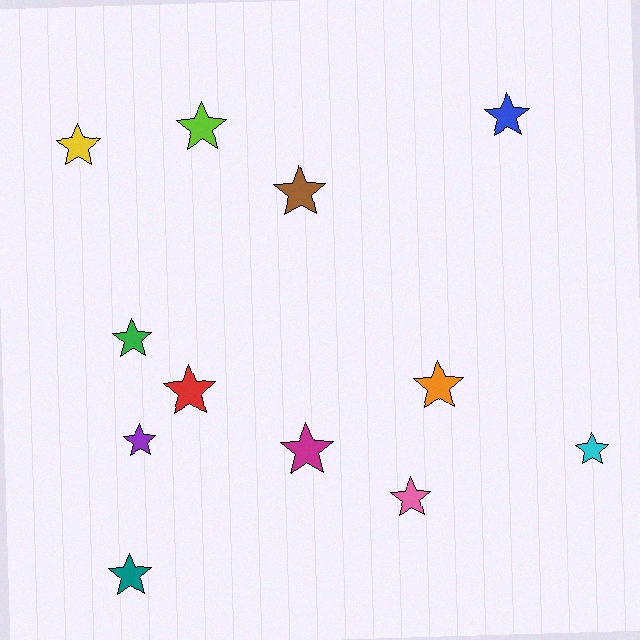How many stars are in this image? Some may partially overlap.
There are 12 stars.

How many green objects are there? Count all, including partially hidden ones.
There is 1 green object.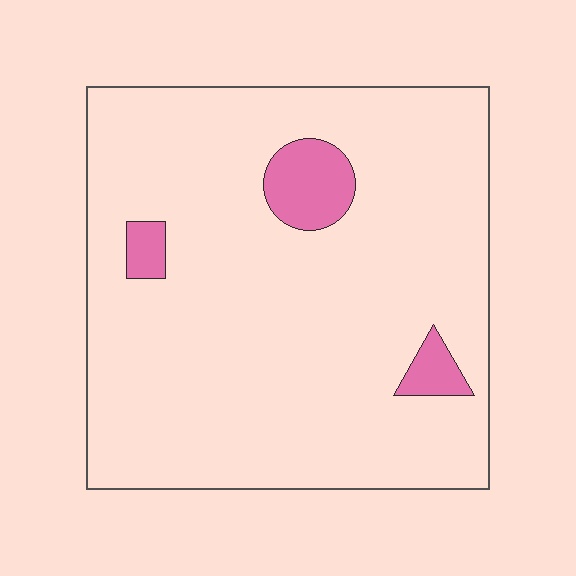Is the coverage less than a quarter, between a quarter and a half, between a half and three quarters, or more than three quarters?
Less than a quarter.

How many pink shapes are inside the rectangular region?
3.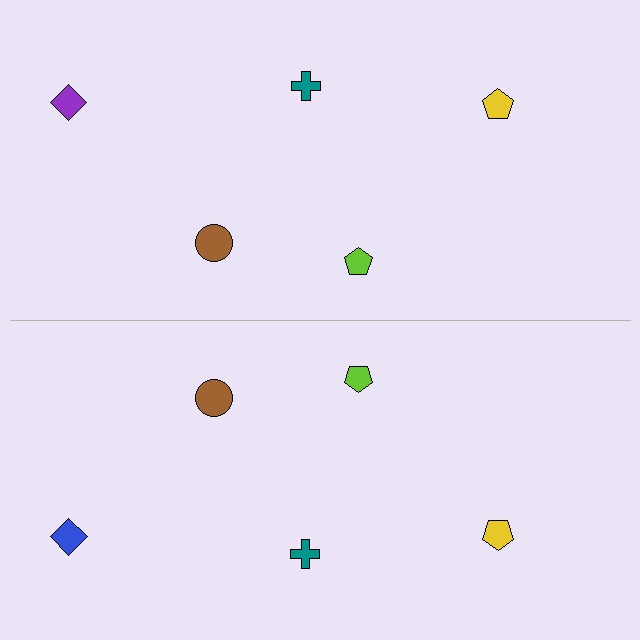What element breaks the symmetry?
The blue diamond on the bottom side breaks the symmetry — its mirror counterpart is purple.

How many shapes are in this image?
There are 10 shapes in this image.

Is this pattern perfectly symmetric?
No, the pattern is not perfectly symmetric. The blue diamond on the bottom side breaks the symmetry — its mirror counterpart is purple.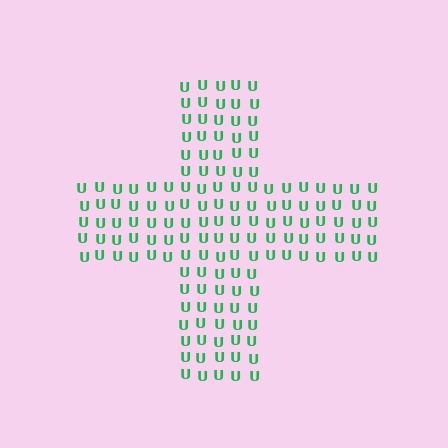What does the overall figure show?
The overall figure shows a cross.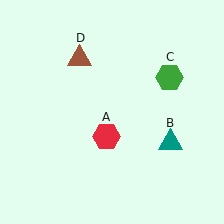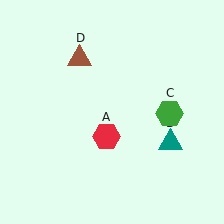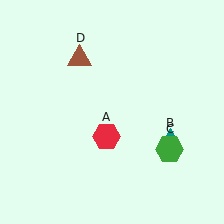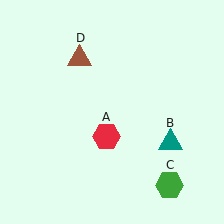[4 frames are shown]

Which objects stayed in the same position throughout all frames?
Red hexagon (object A) and teal triangle (object B) and brown triangle (object D) remained stationary.